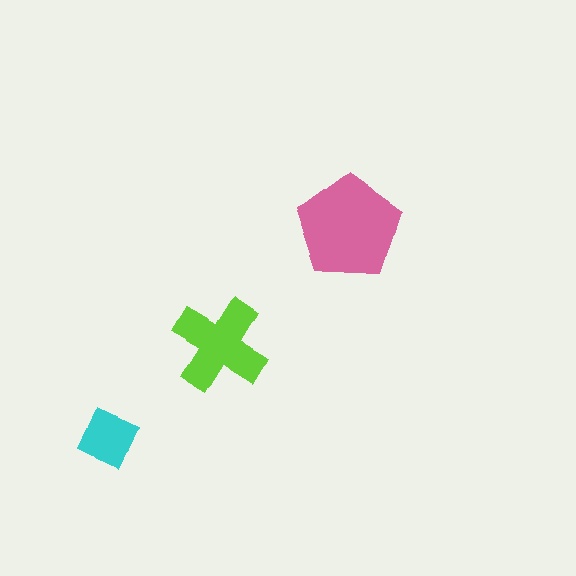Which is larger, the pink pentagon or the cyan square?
The pink pentagon.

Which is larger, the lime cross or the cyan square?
The lime cross.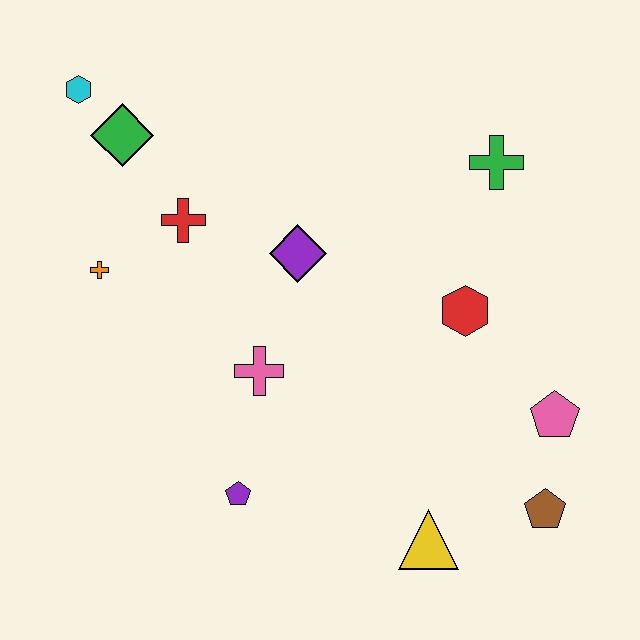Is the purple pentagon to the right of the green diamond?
Yes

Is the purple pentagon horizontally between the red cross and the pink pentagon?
Yes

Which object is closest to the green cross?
The red hexagon is closest to the green cross.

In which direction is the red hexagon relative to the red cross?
The red hexagon is to the right of the red cross.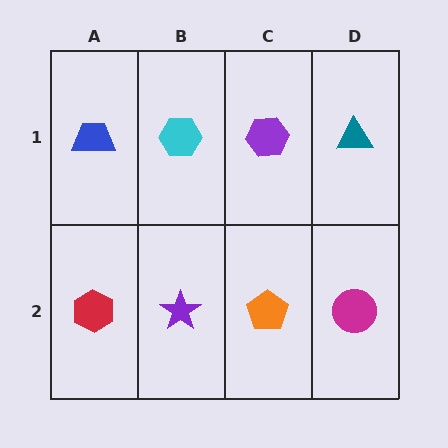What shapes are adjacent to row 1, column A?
A red hexagon (row 2, column A), a cyan hexagon (row 1, column B).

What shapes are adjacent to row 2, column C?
A purple hexagon (row 1, column C), a purple star (row 2, column B), a magenta circle (row 2, column D).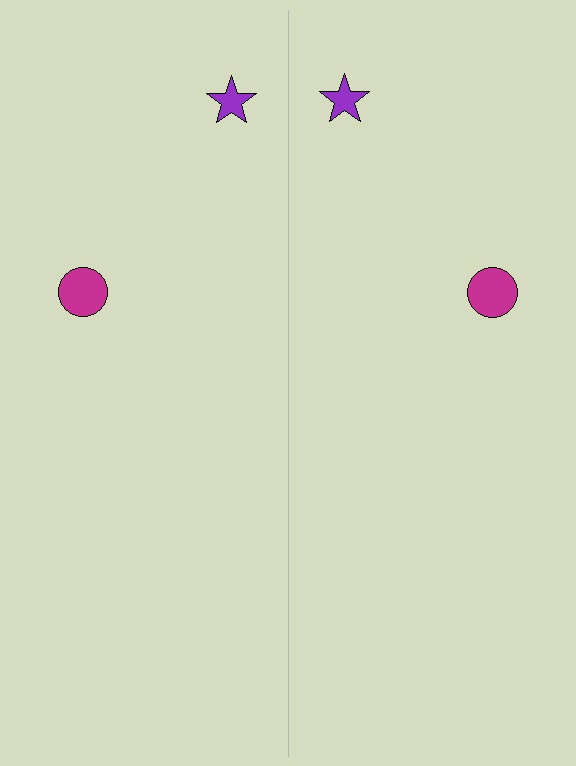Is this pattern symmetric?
Yes, this pattern has bilateral (reflection) symmetry.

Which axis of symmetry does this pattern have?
The pattern has a vertical axis of symmetry running through the center of the image.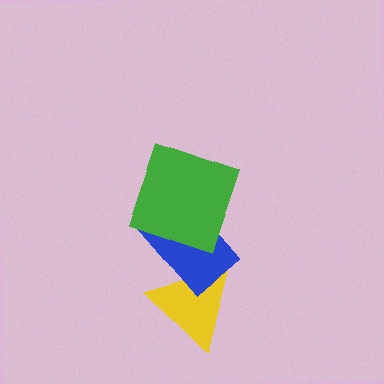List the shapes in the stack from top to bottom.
From top to bottom: the green square, the blue rectangle, the yellow triangle.